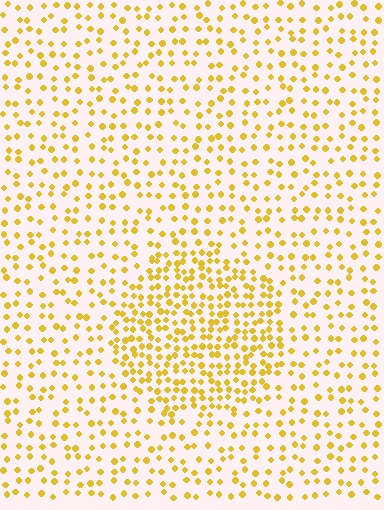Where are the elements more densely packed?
The elements are more densely packed inside the circle boundary.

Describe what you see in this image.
The image contains small yellow elements arranged at two different densities. A circle-shaped region is visible where the elements are more densely packed than the surrounding area.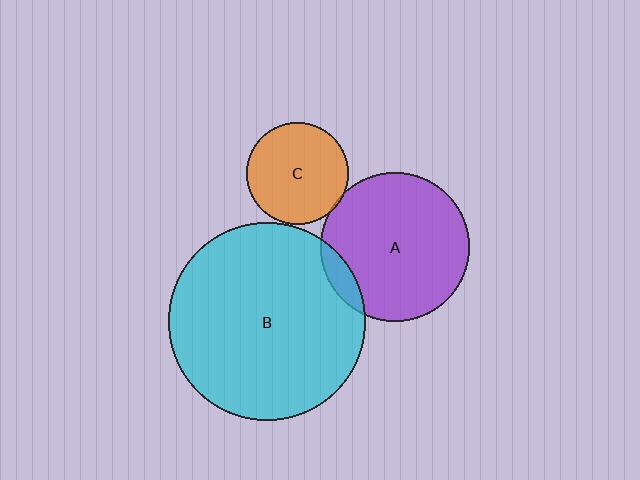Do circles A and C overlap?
Yes.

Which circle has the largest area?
Circle B (cyan).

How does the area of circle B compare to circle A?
Approximately 1.8 times.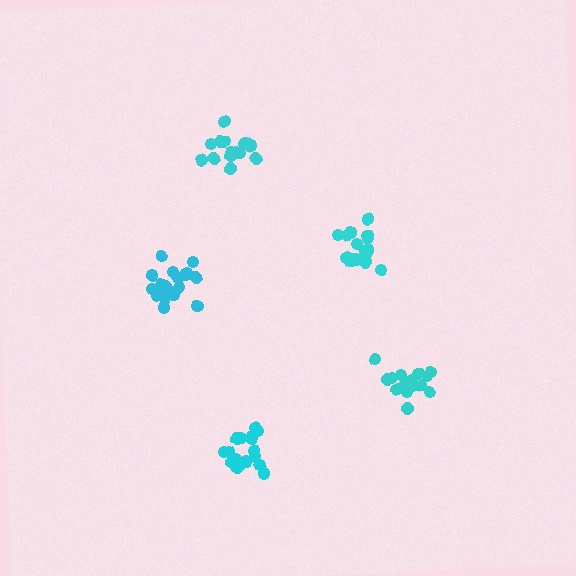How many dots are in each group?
Group 1: 17 dots, Group 2: 20 dots, Group 3: 15 dots, Group 4: 19 dots, Group 5: 17 dots (88 total).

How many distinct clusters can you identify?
There are 5 distinct clusters.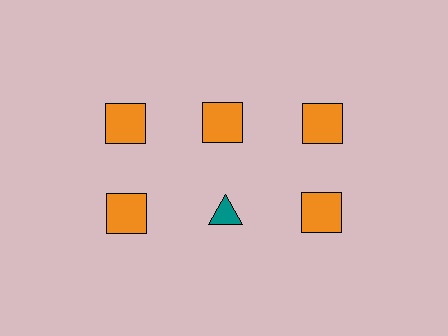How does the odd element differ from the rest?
It differs in both color (teal instead of orange) and shape (triangle instead of square).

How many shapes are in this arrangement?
There are 6 shapes arranged in a grid pattern.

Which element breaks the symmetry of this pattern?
The teal triangle in the second row, second from left column breaks the symmetry. All other shapes are orange squares.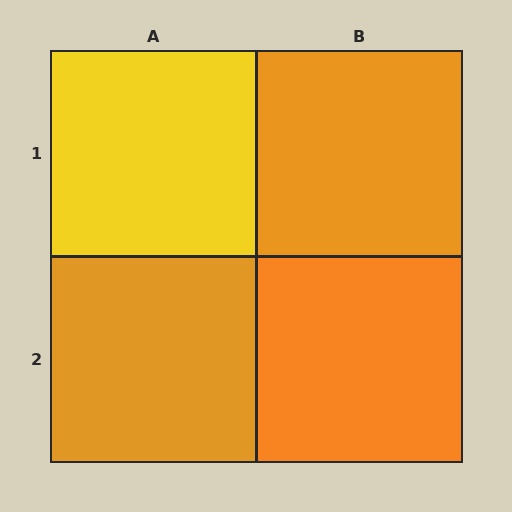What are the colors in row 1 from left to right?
Yellow, orange.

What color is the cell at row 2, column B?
Orange.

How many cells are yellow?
1 cell is yellow.